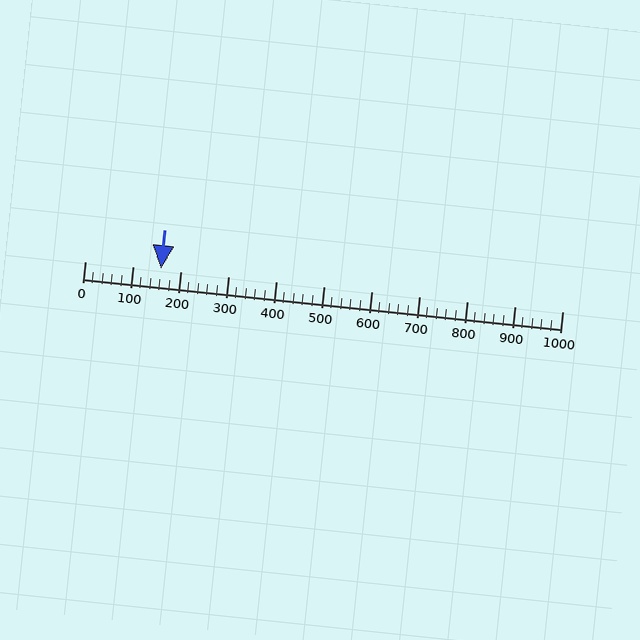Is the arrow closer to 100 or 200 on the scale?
The arrow is closer to 200.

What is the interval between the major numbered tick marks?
The major tick marks are spaced 100 units apart.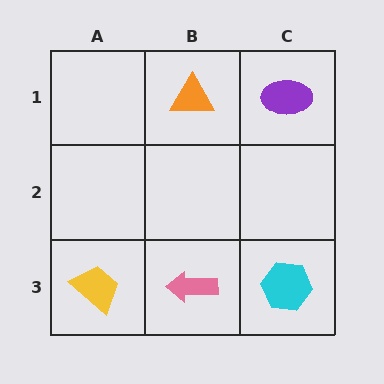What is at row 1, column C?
A purple ellipse.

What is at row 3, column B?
A pink arrow.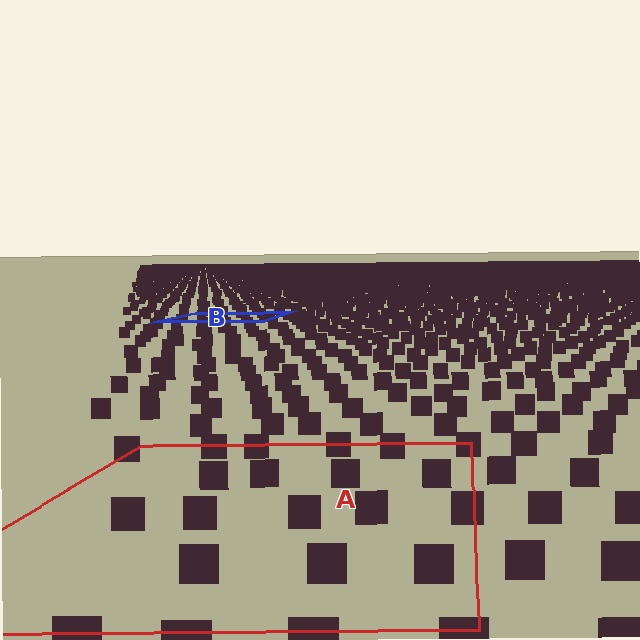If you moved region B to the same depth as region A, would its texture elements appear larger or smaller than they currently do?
They would appear larger. At a closer depth, the same texture elements are projected at a bigger on-screen size.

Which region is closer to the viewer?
Region A is closer. The texture elements there are larger and more spread out.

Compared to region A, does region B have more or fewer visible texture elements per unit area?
Region B has more texture elements per unit area — they are packed more densely because it is farther away.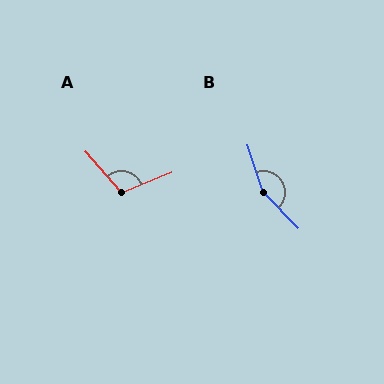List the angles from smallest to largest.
A (110°), B (154°).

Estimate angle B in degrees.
Approximately 154 degrees.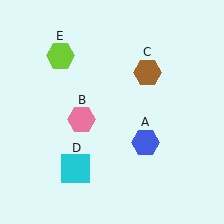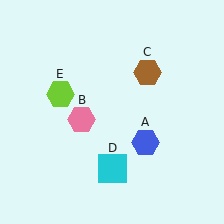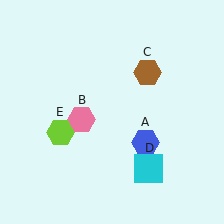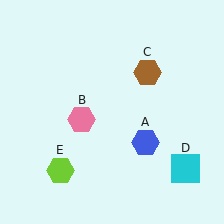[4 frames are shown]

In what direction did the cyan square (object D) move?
The cyan square (object D) moved right.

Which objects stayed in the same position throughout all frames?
Blue hexagon (object A) and pink hexagon (object B) and brown hexagon (object C) remained stationary.